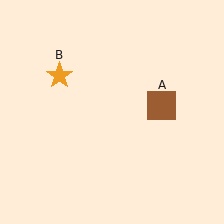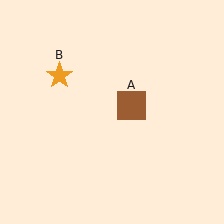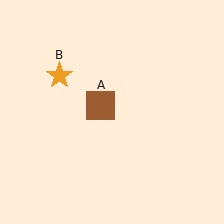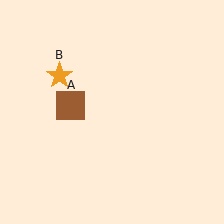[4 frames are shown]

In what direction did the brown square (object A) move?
The brown square (object A) moved left.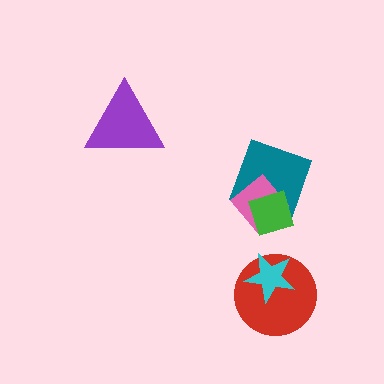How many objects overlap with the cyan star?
1 object overlaps with the cyan star.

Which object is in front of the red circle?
The cyan star is in front of the red circle.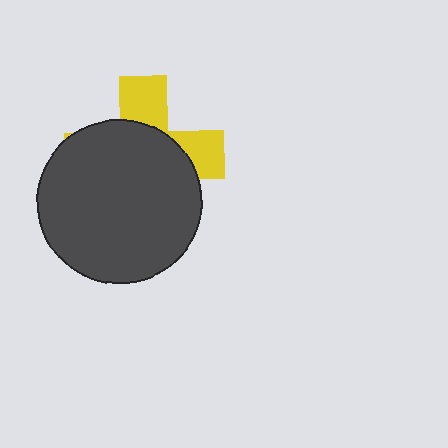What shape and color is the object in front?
The object in front is a dark gray circle.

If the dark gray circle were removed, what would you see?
You would see the complete yellow cross.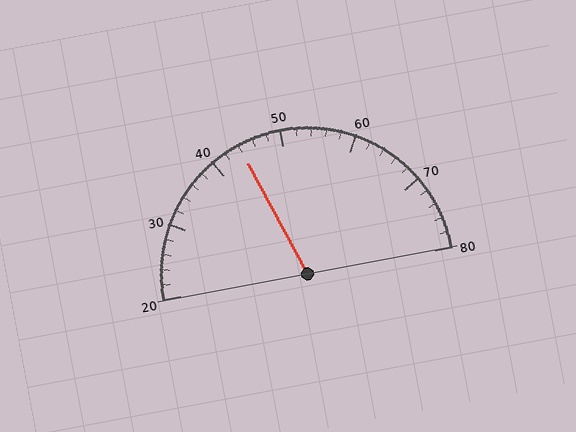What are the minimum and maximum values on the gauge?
The gauge ranges from 20 to 80.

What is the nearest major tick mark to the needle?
The nearest major tick mark is 40.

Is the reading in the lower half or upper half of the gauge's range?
The reading is in the lower half of the range (20 to 80).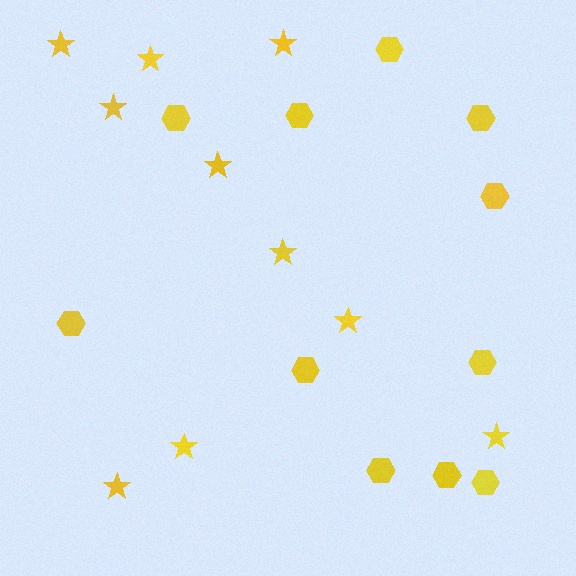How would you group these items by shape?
There are 2 groups: one group of stars (10) and one group of hexagons (11).